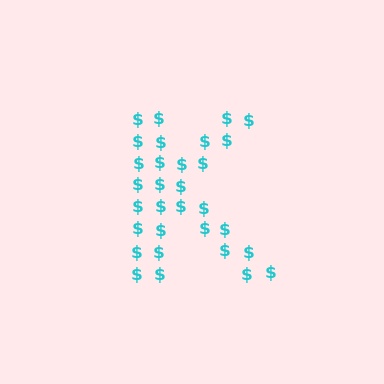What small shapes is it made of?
It is made of small dollar signs.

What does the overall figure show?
The overall figure shows the letter K.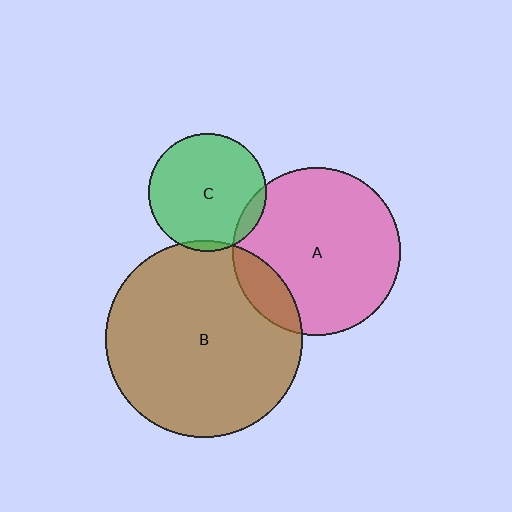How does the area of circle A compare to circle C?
Approximately 2.0 times.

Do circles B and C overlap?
Yes.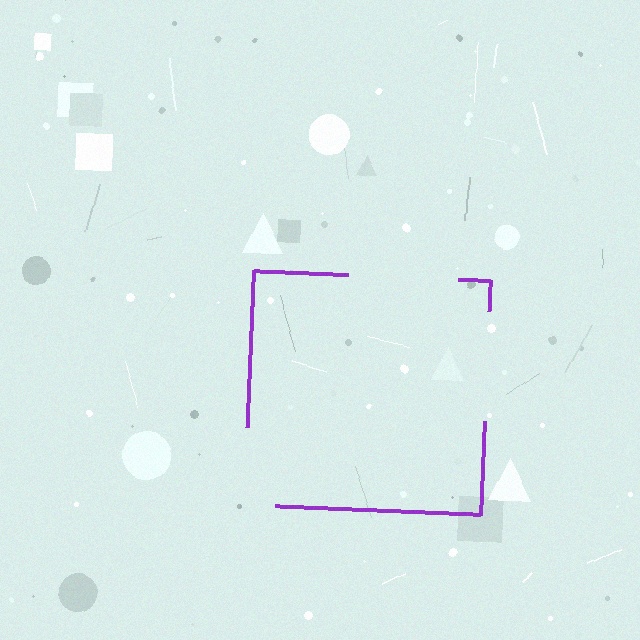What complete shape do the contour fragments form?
The contour fragments form a square.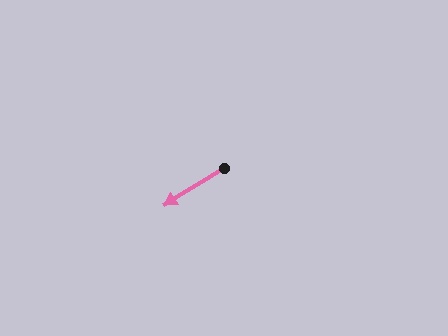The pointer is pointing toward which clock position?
Roughly 8 o'clock.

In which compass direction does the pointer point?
Southwest.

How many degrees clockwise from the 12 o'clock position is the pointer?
Approximately 238 degrees.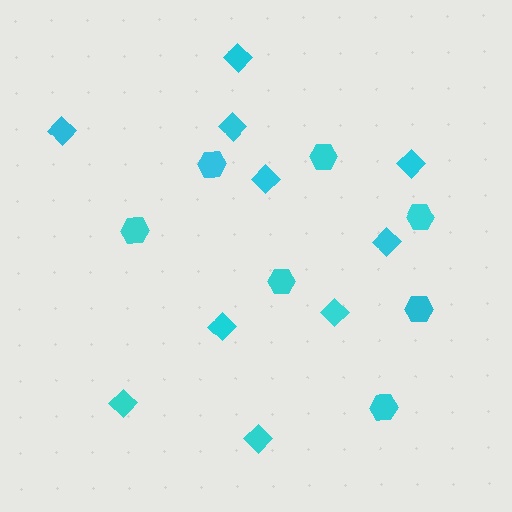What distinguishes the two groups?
There are 2 groups: one group of diamonds (10) and one group of hexagons (7).